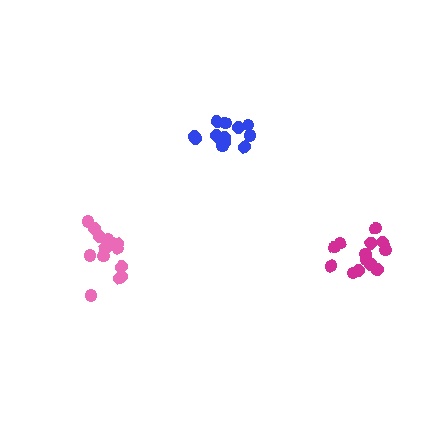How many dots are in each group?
Group 1: 14 dots, Group 2: 14 dots, Group 3: 13 dots (41 total).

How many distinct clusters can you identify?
There are 3 distinct clusters.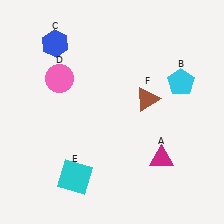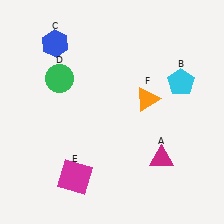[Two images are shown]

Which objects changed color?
D changed from pink to green. E changed from cyan to magenta. F changed from brown to orange.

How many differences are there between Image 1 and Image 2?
There are 3 differences between the two images.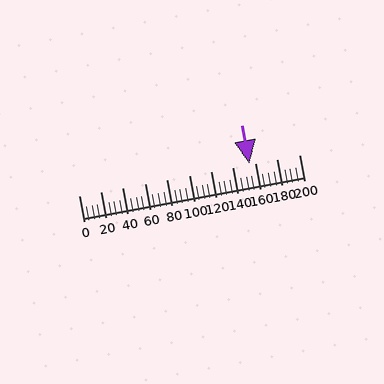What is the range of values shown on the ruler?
The ruler shows values from 0 to 200.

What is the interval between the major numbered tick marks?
The major tick marks are spaced 20 units apart.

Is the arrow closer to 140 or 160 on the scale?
The arrow is closer to 160.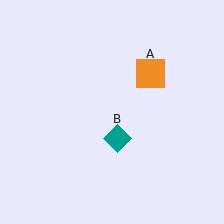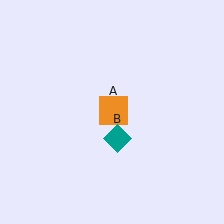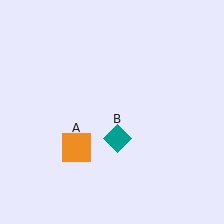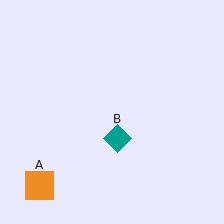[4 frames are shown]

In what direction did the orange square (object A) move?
The orange square (object A) moved down and to the left.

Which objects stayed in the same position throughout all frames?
Teal diamond (object B) remained stationary.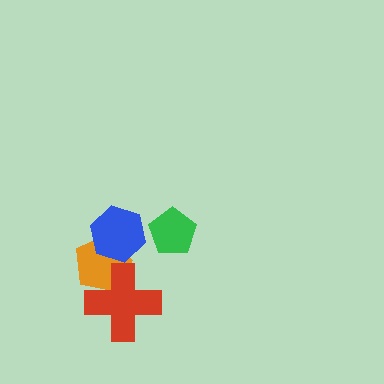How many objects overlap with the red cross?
1 object overlaps with the red cross.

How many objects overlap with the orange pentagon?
2 objects overlap with the orange pentagon.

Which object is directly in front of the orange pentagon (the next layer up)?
The blue hexagon is directly in front of the orange pentagon.